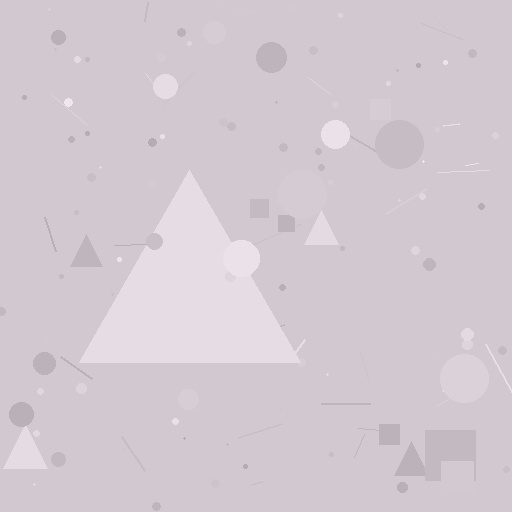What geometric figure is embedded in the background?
A triangle is embedded in the background.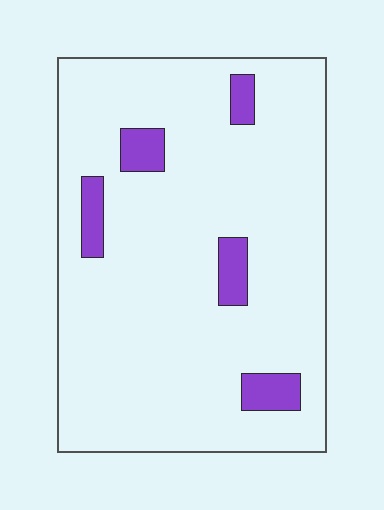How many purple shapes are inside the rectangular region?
5.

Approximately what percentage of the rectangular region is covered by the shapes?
Approximately 10%.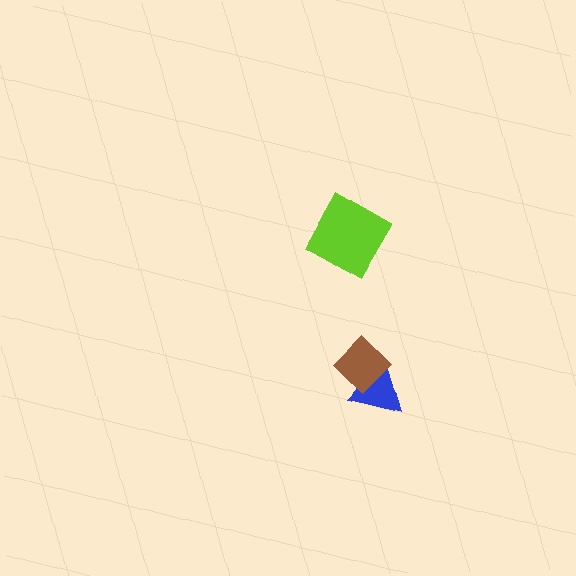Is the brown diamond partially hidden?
No, no other shape covers it.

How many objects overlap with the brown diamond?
1 object overlaps with the brown diamond.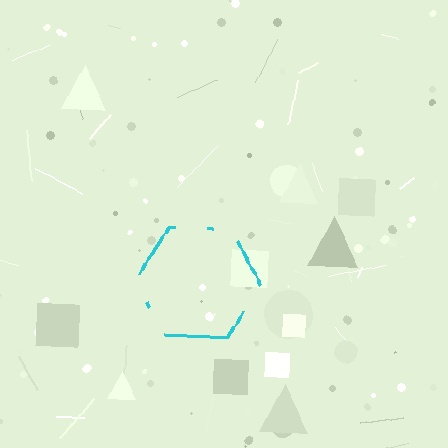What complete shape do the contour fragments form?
The contour fragments form a hexagon.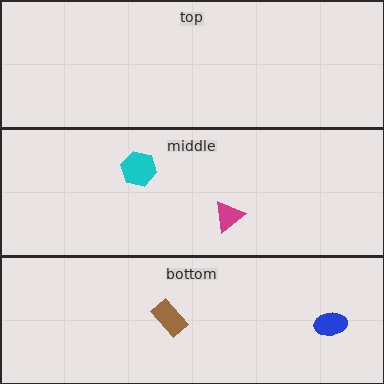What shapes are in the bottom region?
The blue ellipse, the brown rectangle.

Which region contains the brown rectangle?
The bottom region.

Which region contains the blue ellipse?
The bottom region.